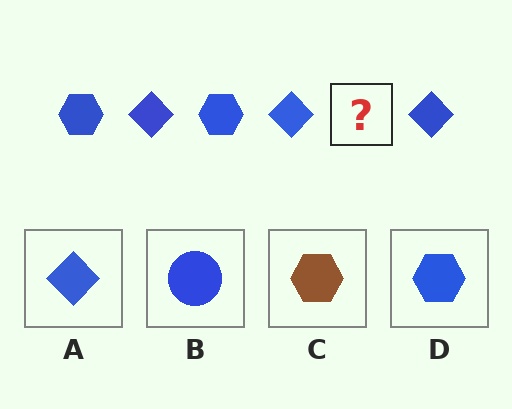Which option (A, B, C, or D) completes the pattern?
D.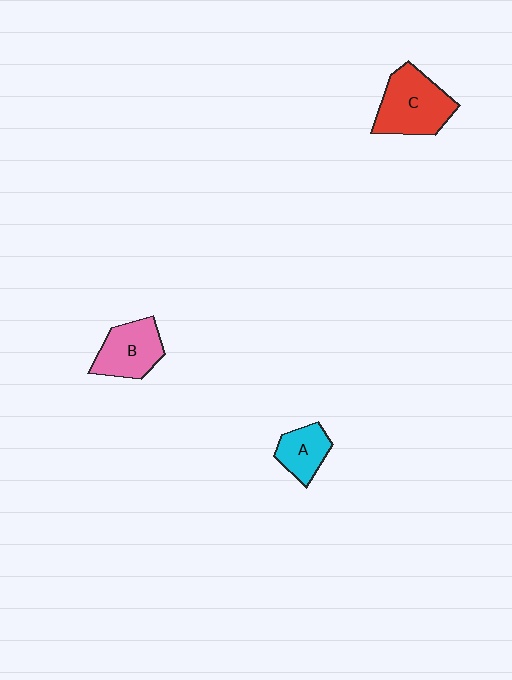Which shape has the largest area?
Shape C (red).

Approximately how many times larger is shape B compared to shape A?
Approximately 1.4 times.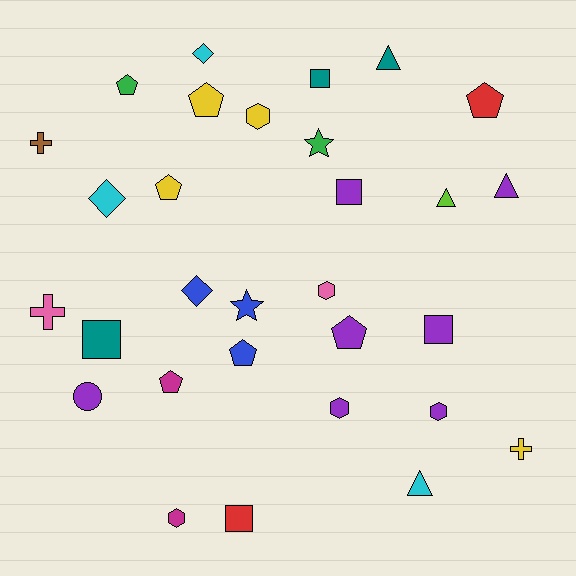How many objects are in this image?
There are 30 objects.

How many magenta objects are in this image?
There are 2 magenta objects.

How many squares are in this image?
There are 5 squares.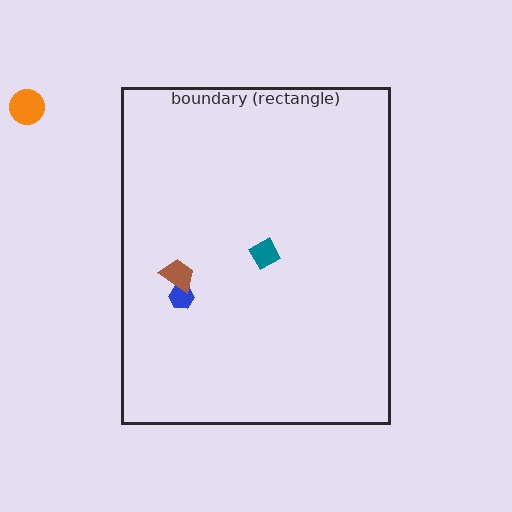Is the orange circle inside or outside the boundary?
Outside.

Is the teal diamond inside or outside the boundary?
Inside.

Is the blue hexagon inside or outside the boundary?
Inside.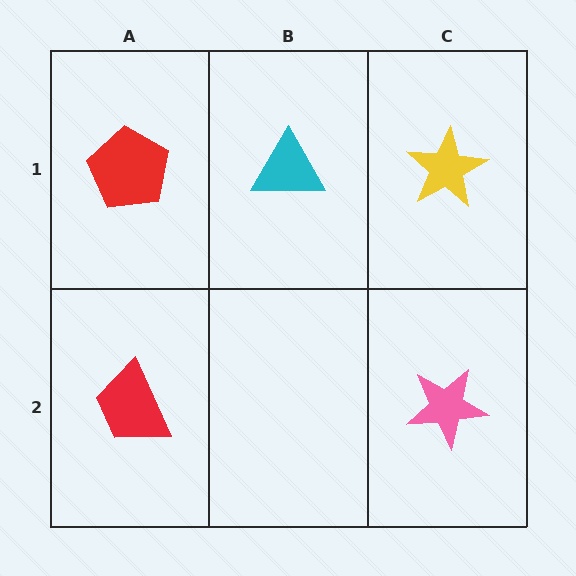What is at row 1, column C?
A yellow star.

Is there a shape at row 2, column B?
No, that cell is empty.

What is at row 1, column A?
A red pentagon.